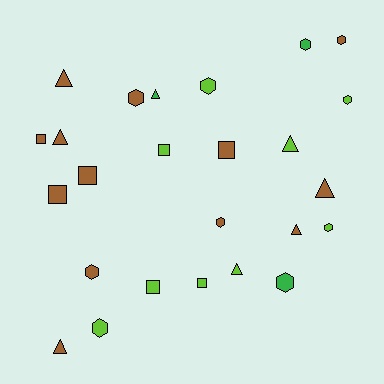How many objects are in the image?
There are 25 objects.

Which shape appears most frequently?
Hexagon, with 10 objects.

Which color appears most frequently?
Brown, with 13 objects.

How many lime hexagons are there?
There are 4 lime hexagons.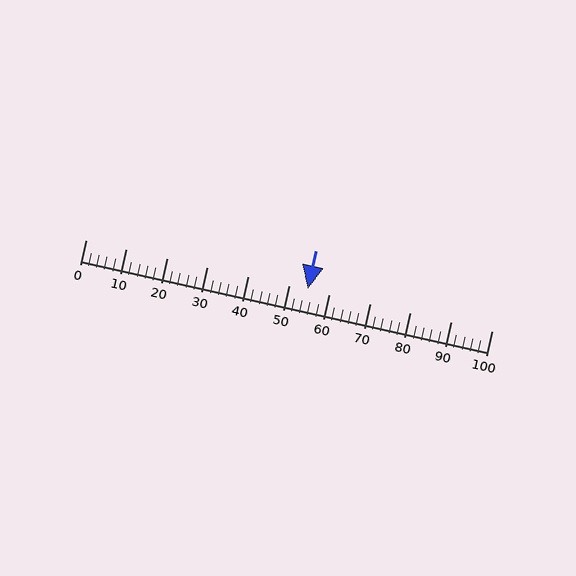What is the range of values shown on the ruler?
The ruler shows values from 0 to 100.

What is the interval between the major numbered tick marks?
The major tick marks are spaced 10 units apart.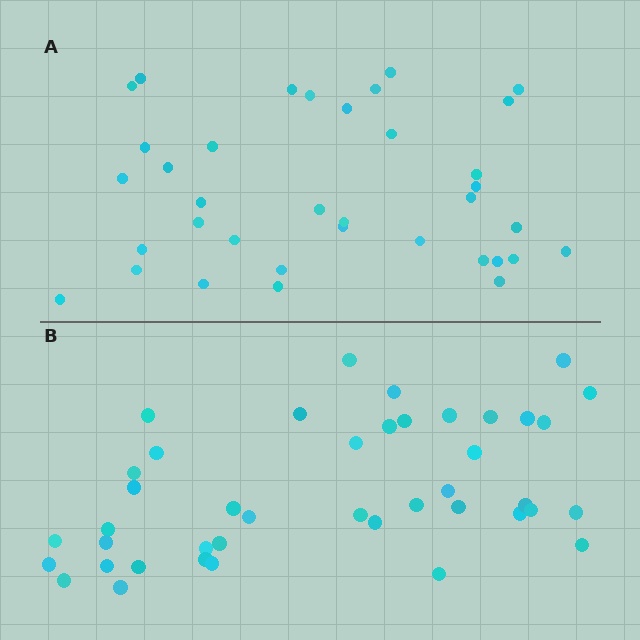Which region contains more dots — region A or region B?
Region B (the bottom region) has more dots.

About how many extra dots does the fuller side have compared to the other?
Region B has about 6 more dots than region A.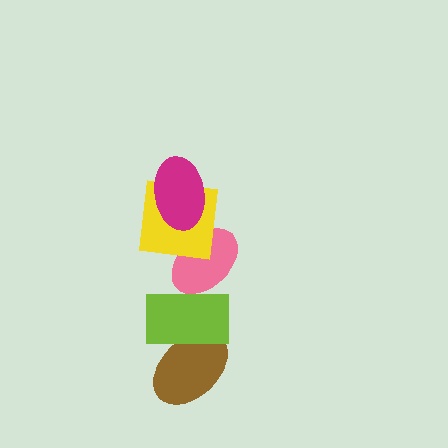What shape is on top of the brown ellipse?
The lime rectangle is on top of the brown ellipse.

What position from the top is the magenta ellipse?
The magenta ellipse is 1st from the top.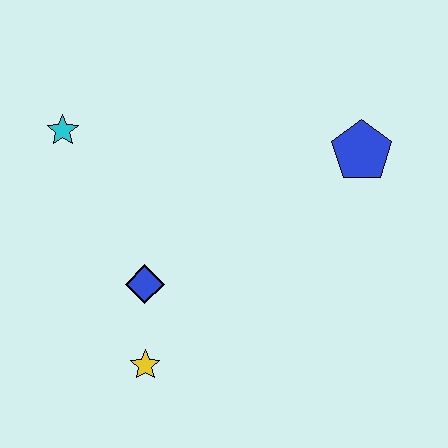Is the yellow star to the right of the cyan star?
Yes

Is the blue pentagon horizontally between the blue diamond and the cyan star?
No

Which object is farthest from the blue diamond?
The blue pentagon is farthest from the blue diamond.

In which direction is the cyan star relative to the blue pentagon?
The cyan star is to the left of the blue pentagon.